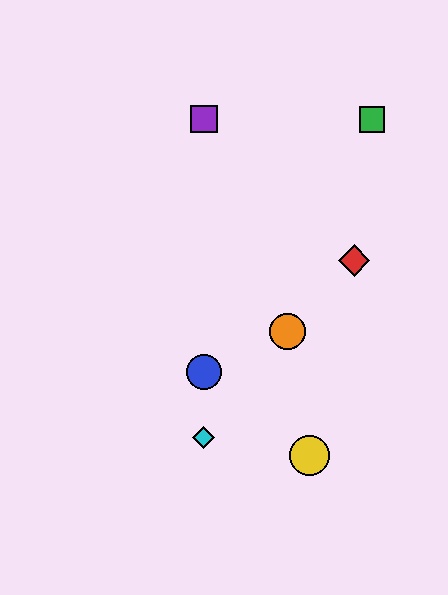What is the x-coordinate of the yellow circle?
The yellow circle is at x≈309.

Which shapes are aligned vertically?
The blue circle, the purple square, the cyan diamond are aligned vertically.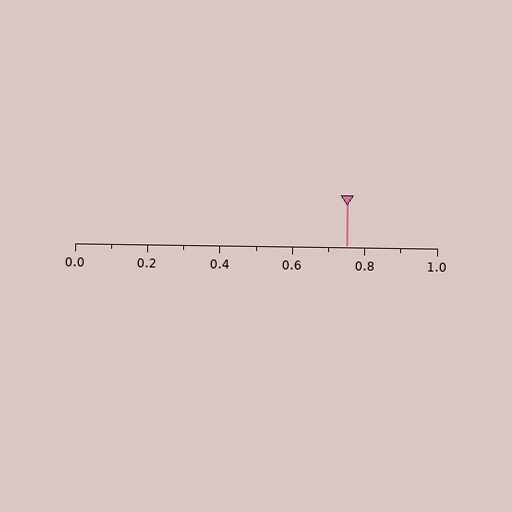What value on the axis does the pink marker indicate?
The marker indicates approximately 0.75.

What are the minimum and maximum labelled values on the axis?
The axis runs from 0.0 to 1.0.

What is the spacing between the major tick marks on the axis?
The major ticks are spaced 0.2 apart.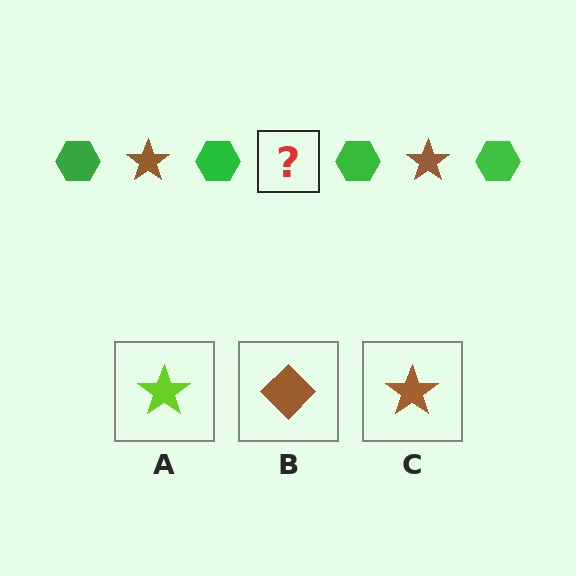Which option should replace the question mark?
Option C.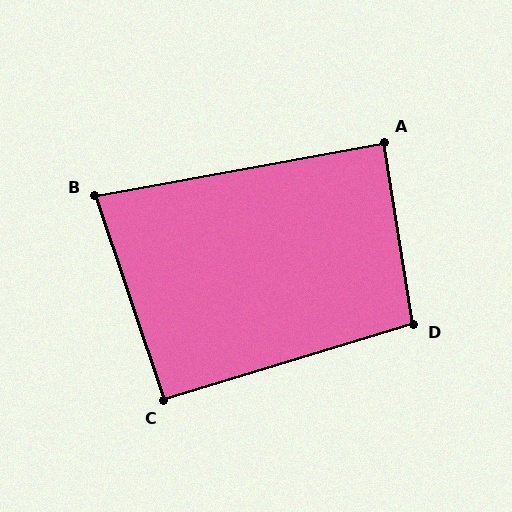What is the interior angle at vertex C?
Approximately 91 degrees (approximately right).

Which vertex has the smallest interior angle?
B, at approximately 82 degrees.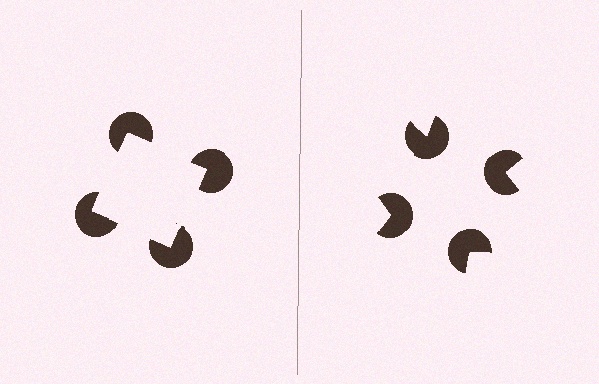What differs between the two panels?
The pac-man discs are positioned identically on both sides; only the wedge orientations differ. On the left they align to a square; on the right they are misaligned.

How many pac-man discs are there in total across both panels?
8 — 4 on each side.